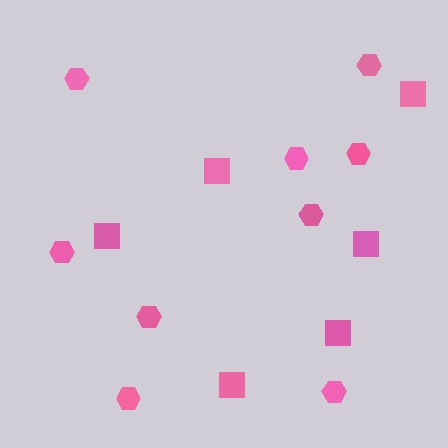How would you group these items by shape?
There are 2 groups: one group of squares (6) and one group of hexagons (9).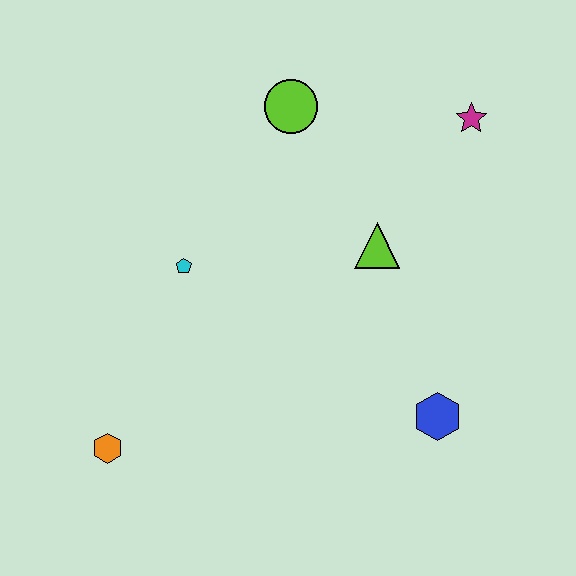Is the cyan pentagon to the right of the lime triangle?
No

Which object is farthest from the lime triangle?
The orange hexagon is farthest from the lime triangle.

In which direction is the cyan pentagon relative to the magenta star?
The cyan pentagon is to the left of the magenta star.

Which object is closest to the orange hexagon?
The cyan pentagon is closest to the orange hexagon.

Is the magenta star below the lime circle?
Yes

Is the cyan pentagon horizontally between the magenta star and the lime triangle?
No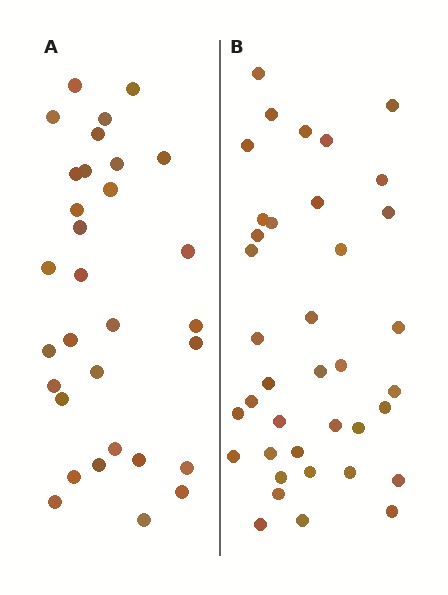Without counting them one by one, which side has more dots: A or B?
Region B (the right region) has more dots.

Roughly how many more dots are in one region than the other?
Region B has roughly 8 or so more dots than region A.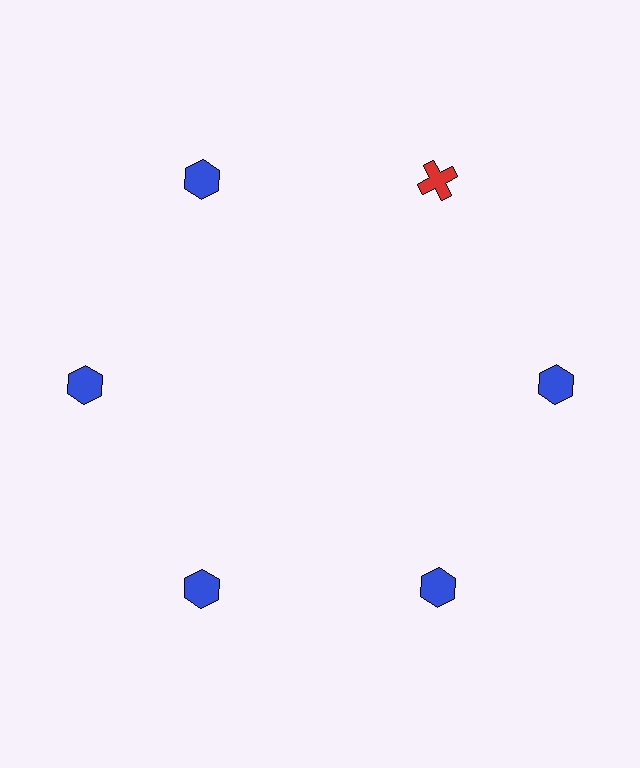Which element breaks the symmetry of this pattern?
The red cross at roughly the 1 o'clock position breaks the symmetry. All other shapes are blue hexagons.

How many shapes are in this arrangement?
There are 6 shapes arranged in a ring pattern.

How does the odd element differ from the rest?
It differs in both color (red instead of blue) and shape (cross instead of hexagon).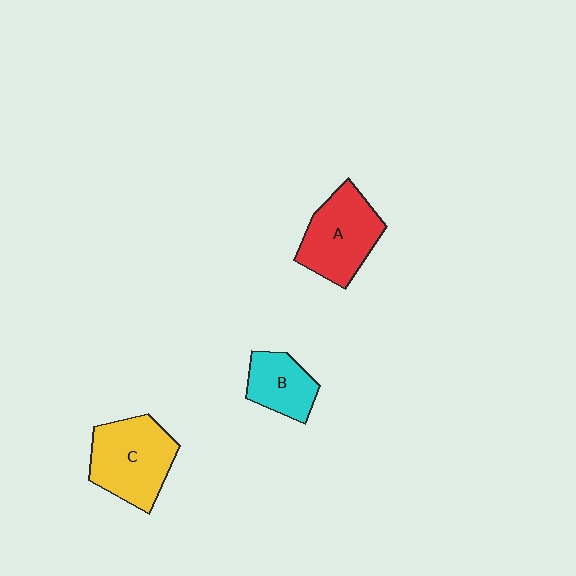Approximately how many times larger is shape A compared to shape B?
Approximately 1.5 times.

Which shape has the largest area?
Shape C (yellow).